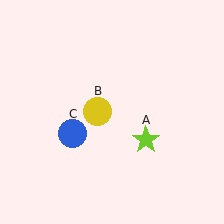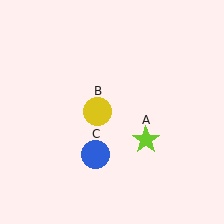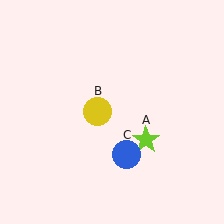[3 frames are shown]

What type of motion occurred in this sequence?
The blue circle (object C) rotated counterclockwise around the center of the scene.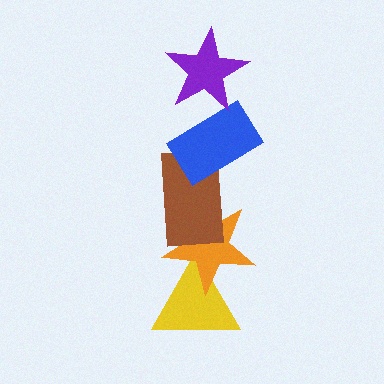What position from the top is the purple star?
The purple star is 1st from the top.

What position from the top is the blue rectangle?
The blue rectangle is 2nd from the top.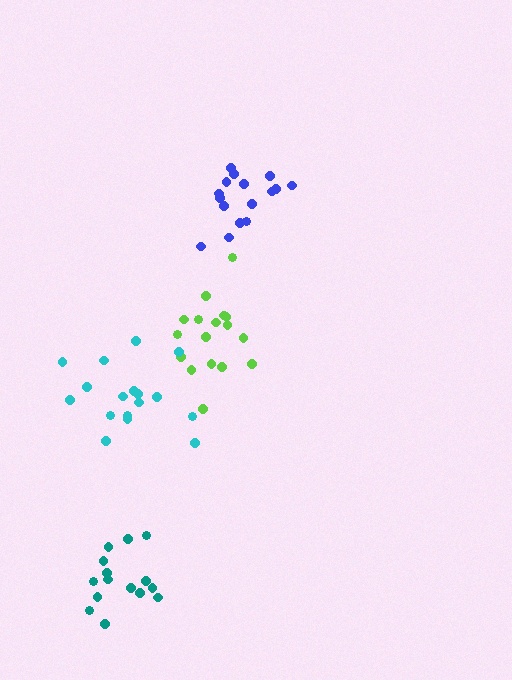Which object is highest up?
The blue cluster is topmost.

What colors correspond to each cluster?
The clusters are colored: blue, teal, lime, cyan.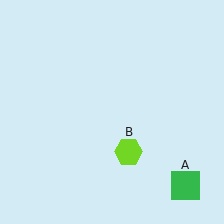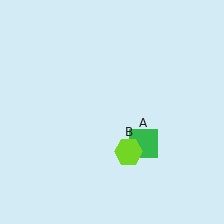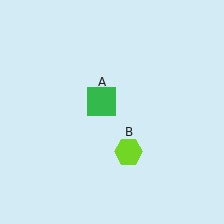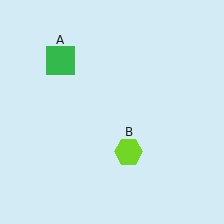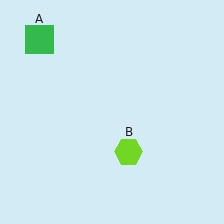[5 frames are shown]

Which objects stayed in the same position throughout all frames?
Lime hexagon (object B) remained stationary.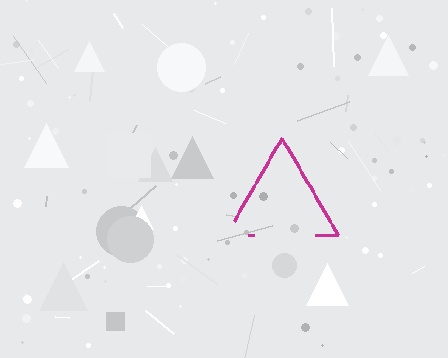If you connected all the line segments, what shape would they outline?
They would outline a triangle.